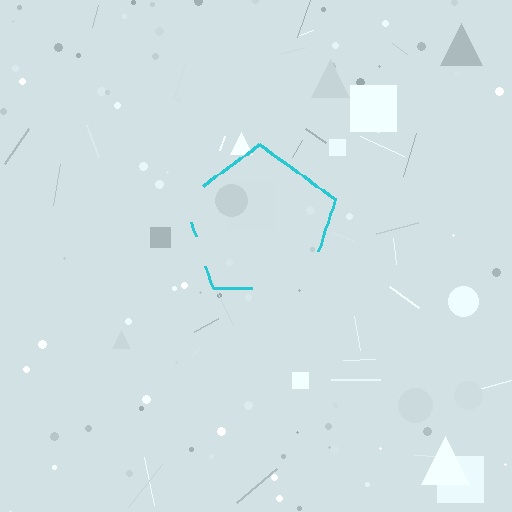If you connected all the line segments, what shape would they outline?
They would outline a pentagon.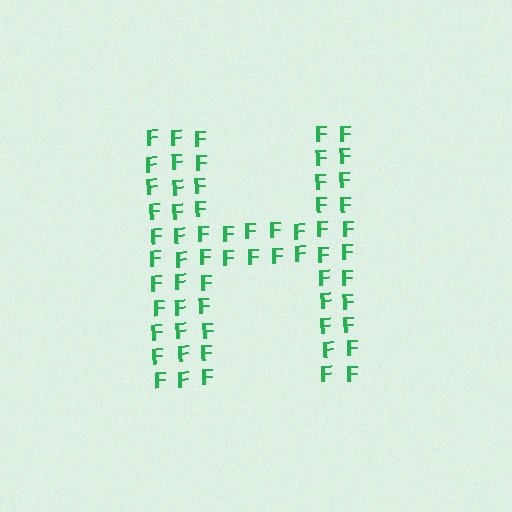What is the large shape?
The large shape is the letter H.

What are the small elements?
The small elements are letter F's.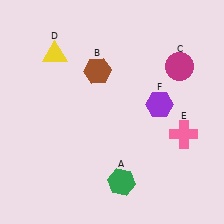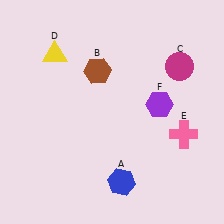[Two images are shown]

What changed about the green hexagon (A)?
In Image 1, A is green. In Image 2, it changed to blue.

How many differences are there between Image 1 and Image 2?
There is 1 difference between the two images.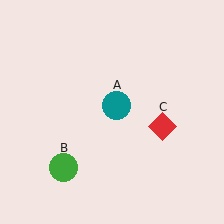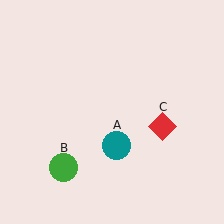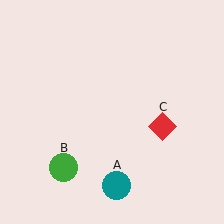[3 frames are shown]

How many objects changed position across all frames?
1 object changed position: teal circle (object A).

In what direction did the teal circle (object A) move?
The teal circle (object A) moved down.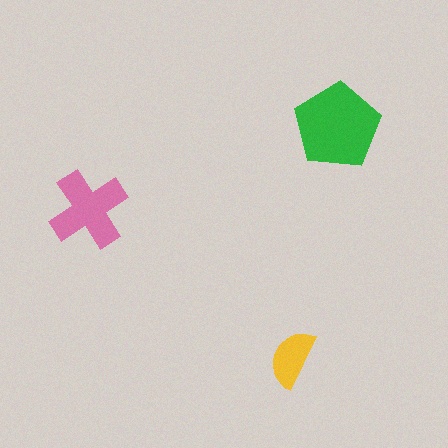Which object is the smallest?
The yellow semicircle.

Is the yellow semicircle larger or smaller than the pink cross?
Smaller.